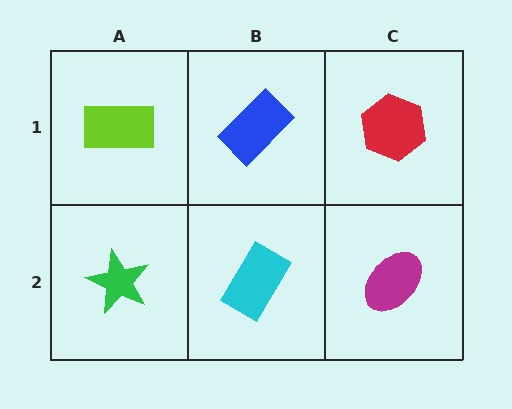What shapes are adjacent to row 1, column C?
A magenta ellipse (row 2, column C), a blue rectangle (row 1, column B).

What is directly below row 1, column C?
A magenta ellipse.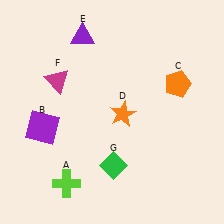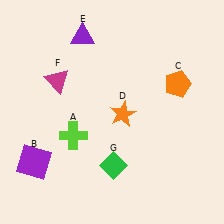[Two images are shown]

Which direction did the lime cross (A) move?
The lime cross (A) moved up.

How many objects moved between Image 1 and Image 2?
2 objects moved between the two images.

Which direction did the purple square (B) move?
The purple square (B) moved down.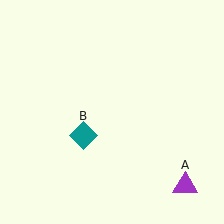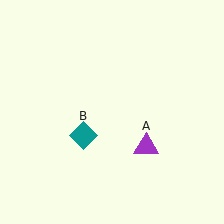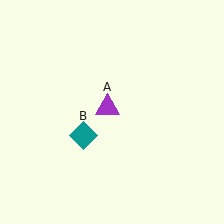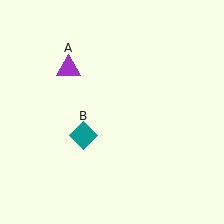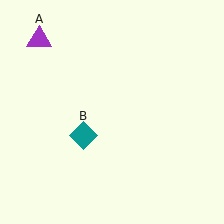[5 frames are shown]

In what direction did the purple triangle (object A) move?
The purple triangle (object A) moved up and to the left.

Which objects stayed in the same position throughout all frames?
Teal diamond (object B) remained stationary.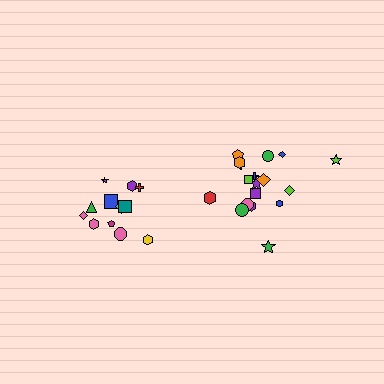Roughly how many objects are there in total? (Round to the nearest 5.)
Roughly 30 objects in total.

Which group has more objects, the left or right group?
The right group.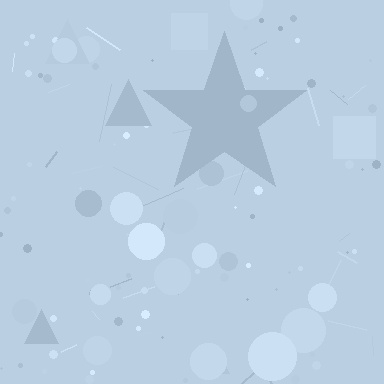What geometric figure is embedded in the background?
A star is embedded in the background.